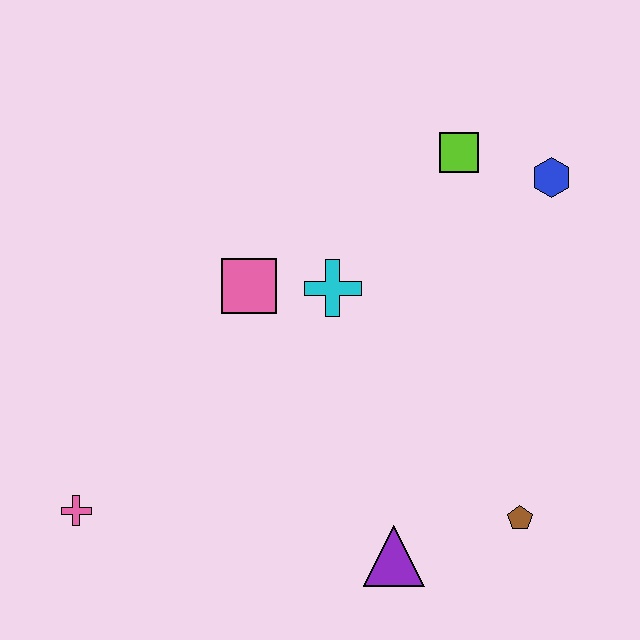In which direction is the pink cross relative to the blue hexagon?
The pink cross is to the left of the blue hexagon.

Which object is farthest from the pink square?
The brown pentagon is farthest from the pink square.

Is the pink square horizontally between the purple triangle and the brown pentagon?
No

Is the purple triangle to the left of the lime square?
Yes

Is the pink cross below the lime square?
Yes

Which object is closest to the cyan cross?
The pink square is closest to the cyan cross.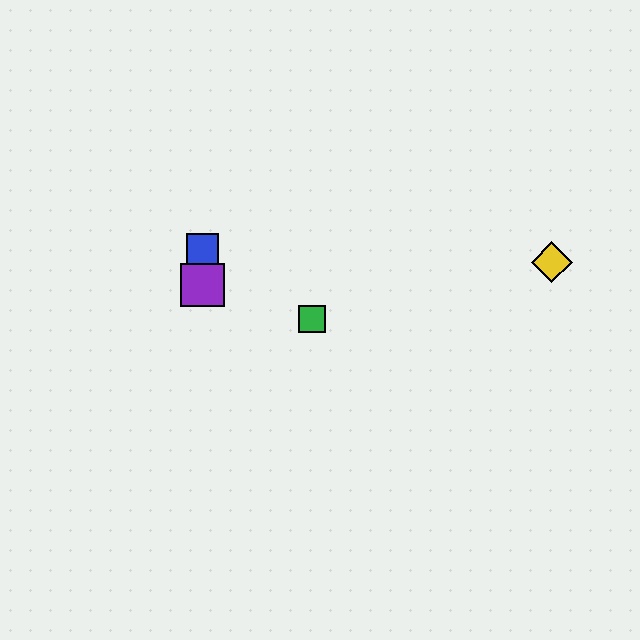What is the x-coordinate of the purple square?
The purple square is at x≈203.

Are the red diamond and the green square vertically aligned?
No, the red diamond is at x≈203 and the green square is at x≈312.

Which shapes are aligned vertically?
The red diamond, the blue square, the purple square are aligned vertically.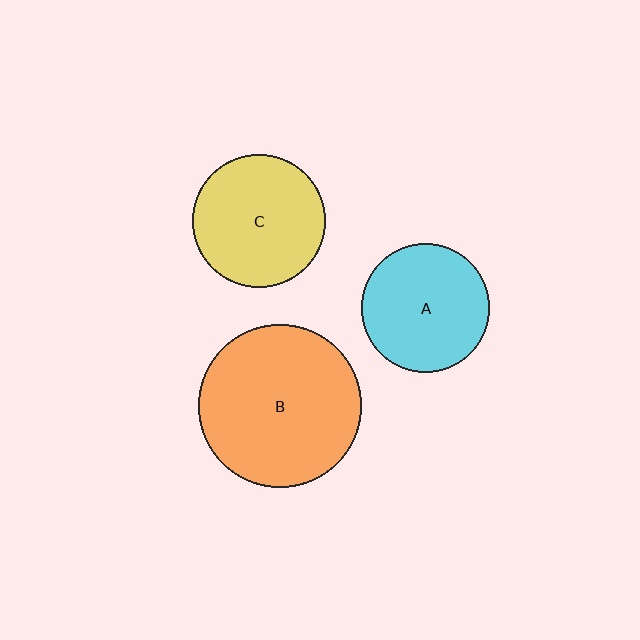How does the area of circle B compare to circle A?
Approximately 1.6 times.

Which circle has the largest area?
Circle B (orange).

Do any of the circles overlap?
No, none of the circles overlap.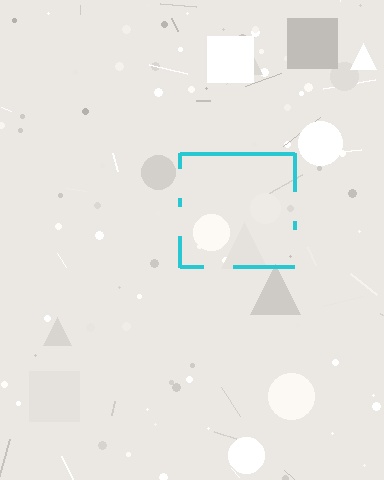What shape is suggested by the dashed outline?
The dashed outline suggests a square.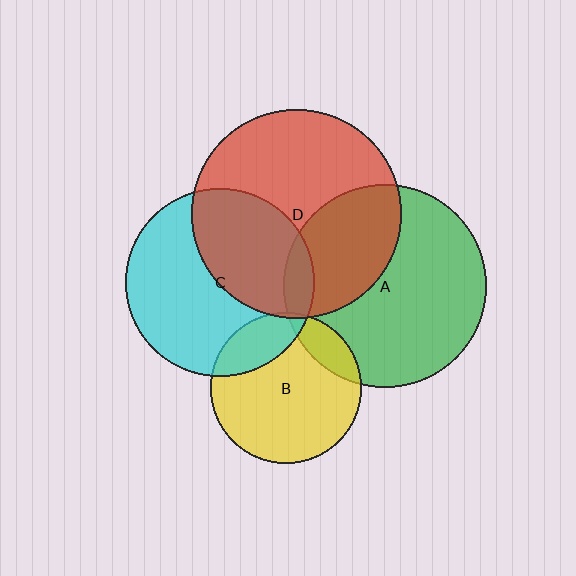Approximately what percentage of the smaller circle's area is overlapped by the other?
Approximately 20%.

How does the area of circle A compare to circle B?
Approximately 1.8 times.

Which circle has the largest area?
Circle D (red).